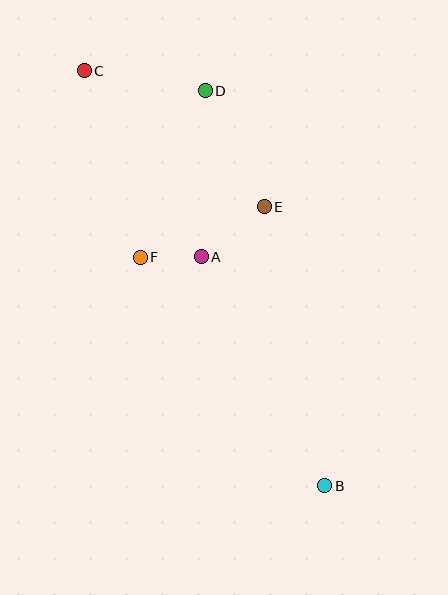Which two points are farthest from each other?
Points B and C are farthest from each other.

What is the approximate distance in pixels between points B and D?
The distance between B and D is approximately 413 pixels.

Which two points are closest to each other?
Points A and F are closest to each other.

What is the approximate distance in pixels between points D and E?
The distance between D and E is approximately 130 pixels.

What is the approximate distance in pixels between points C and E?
The distance between C and E is approximately 226 pixels.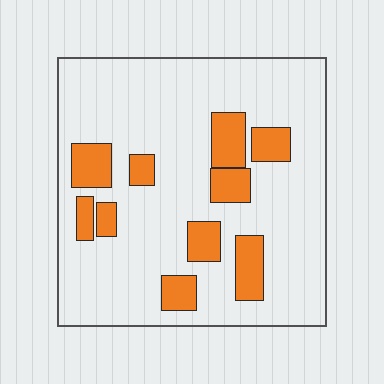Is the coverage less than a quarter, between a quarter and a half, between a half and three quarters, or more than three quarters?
Less than a quarter.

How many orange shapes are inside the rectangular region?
10.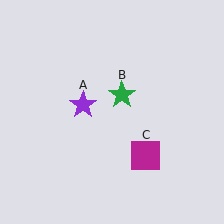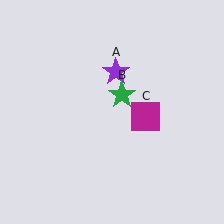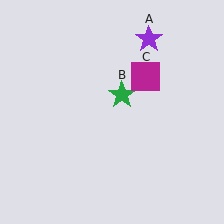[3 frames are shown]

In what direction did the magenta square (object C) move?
The magenta square (object C) moved up.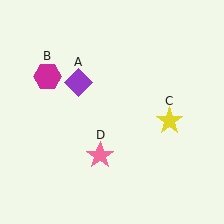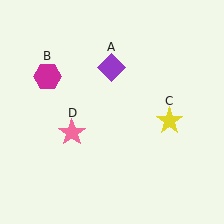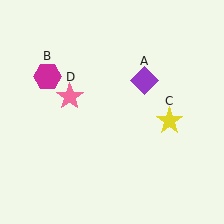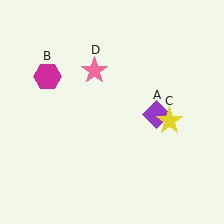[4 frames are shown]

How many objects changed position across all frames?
2 objects changed position: purple diamond (object A), pink star (object D).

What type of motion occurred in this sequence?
The purple diamond (object A), pink star (object D) rotated clockwise around the center of the scene.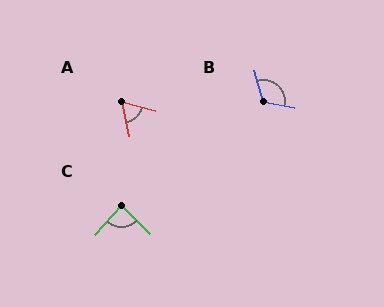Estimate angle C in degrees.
Approximately 87 degrees.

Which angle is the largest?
B, at approximately 115 degrees.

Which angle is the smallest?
A, at approximately 63 degrees.